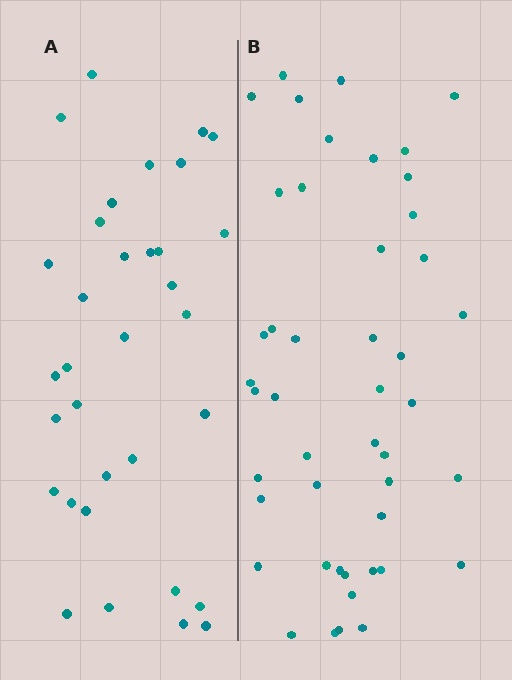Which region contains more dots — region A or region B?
Region B (the right region) has more dots.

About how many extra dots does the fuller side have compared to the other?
Region B has approximately 15 more dots than region A.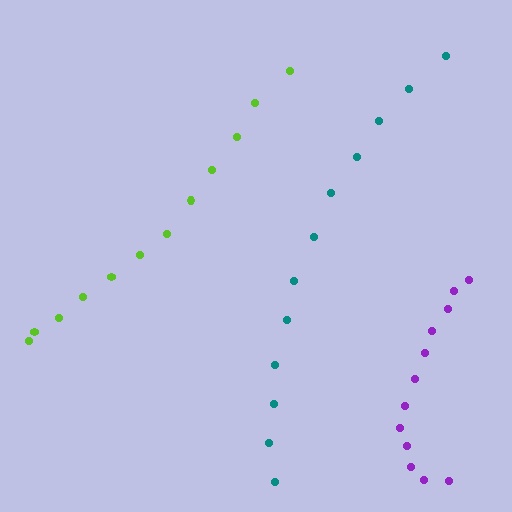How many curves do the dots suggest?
There are 3 distinct paths.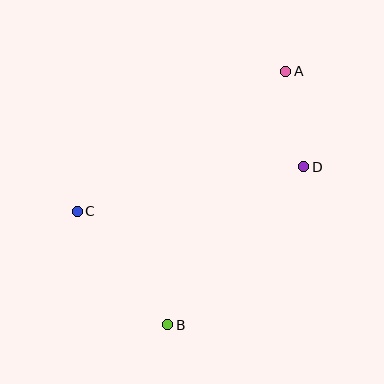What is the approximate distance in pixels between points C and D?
The distance between C and D is approximately 231 pixels.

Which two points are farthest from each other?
Points A and B are farthest from each other.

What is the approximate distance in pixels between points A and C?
The distance between A and C is approximately 251 pixels.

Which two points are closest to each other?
Points A and D are closest to each other.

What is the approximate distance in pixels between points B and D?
The distance between B and D is approximately 208 pixels.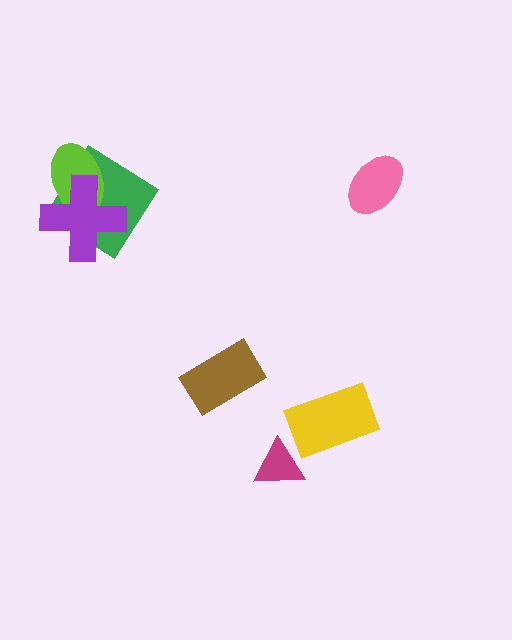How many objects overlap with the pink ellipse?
0 objects overlap with the pink ellipse.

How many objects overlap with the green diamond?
2 objects overlap with the green diamond.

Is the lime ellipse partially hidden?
Yes, it is partially covered by another shape.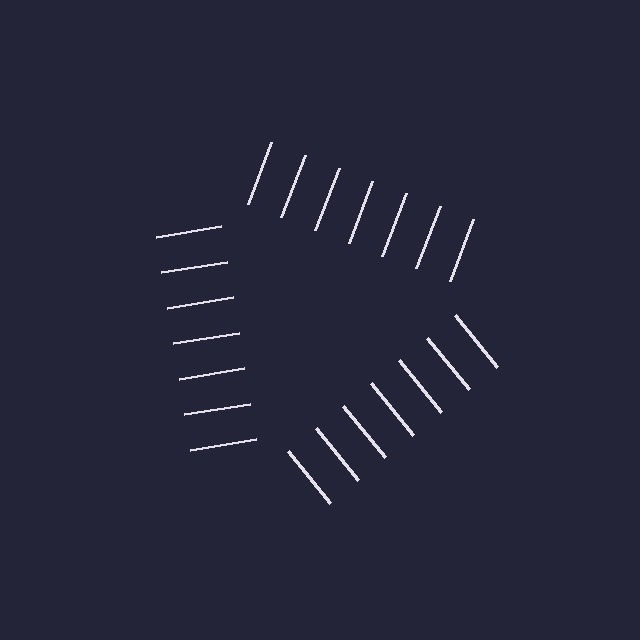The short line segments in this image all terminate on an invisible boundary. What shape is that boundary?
An illusory triangle — the line segments terminate on its edges but no continuous stroke is drawn.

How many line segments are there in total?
21 — 7 along each of the 3 edges.